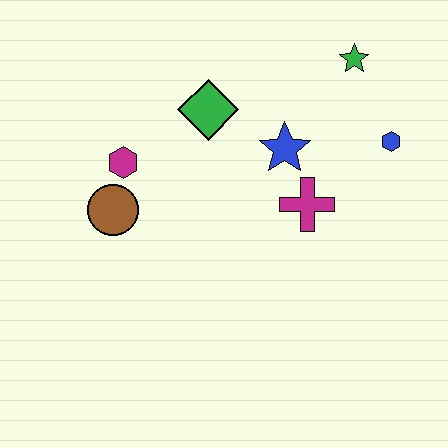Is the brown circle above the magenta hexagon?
No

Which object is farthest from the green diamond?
The blue hexagon is farthest from the green diamond.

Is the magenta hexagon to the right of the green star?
No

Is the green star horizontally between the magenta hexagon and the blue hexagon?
Yes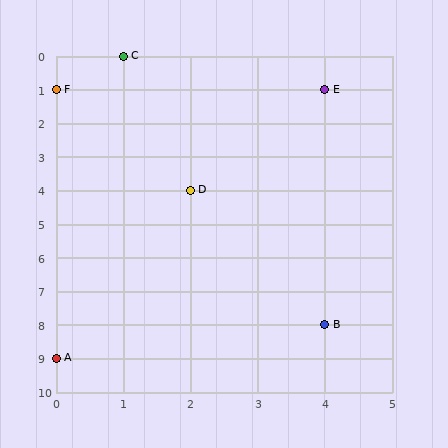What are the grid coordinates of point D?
Point D is at grid coordinates (2, 4).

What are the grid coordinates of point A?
Point A is at grid coordinates (0, 9).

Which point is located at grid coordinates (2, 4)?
Point D is at (2, 4).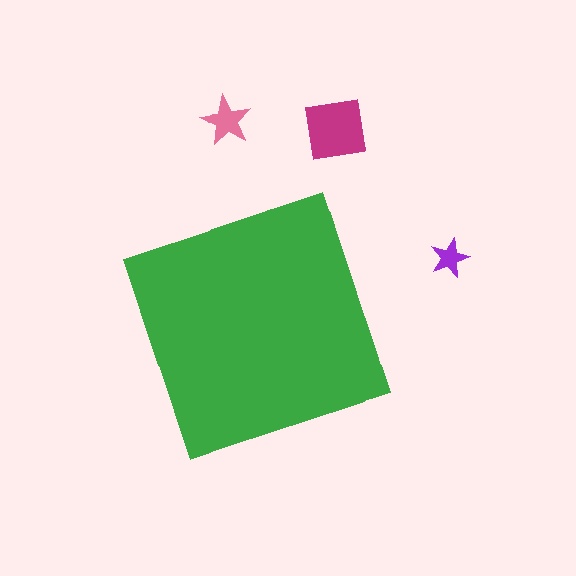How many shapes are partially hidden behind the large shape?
0 shapes are partially hidden.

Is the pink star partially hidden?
No, the pink star is fully visible.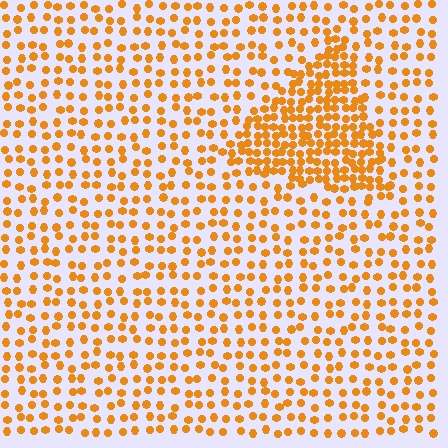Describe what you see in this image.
The image contains small orange elements arranged at two different densities. A triangle-shaped region is visible where the elements are more densely packed than the surrounding area.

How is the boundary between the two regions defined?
The boundary is defined by a change in element density (approximately 2.2x ratio). All elements are the same color, size, and shape.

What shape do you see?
I see a triangle.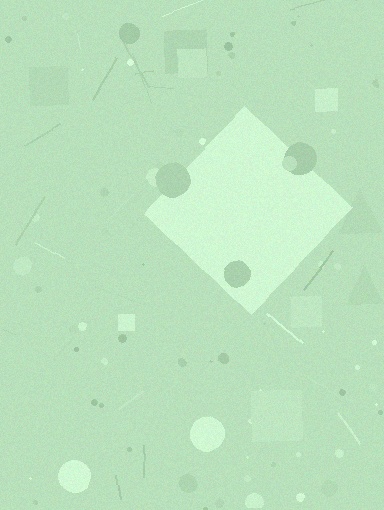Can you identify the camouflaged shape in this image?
The camouflaged shape is a diamond.